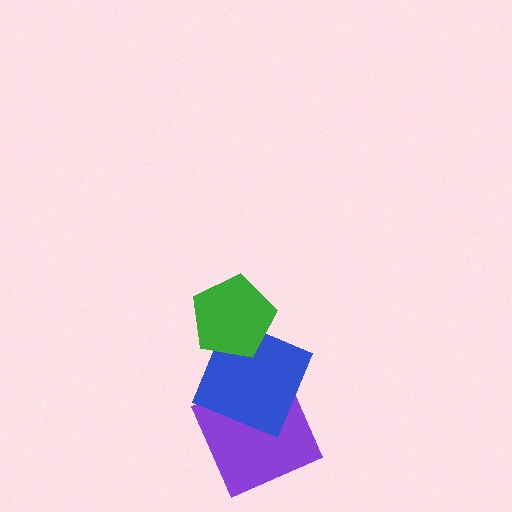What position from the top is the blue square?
The blue square is 2nd from the top.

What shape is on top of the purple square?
The blue square is on top of the purple square.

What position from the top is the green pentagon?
The green pentagon is 1st from the top.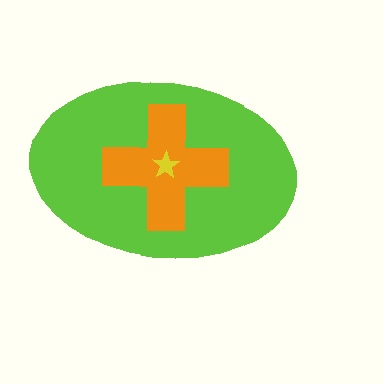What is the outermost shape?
The lime ellipse.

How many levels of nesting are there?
3.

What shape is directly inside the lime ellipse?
The orange cross.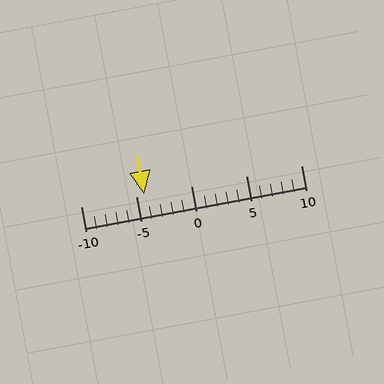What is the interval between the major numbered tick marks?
The major tick marks are spaced 5 units apart.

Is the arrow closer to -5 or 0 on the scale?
The arrow is closer to -5.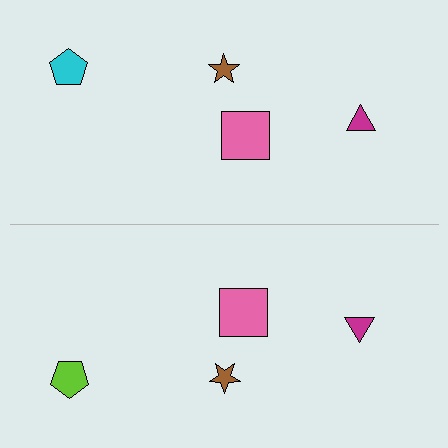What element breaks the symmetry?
The lime pentagon on the bottom side breaks the symmetry — its mirror counterpart is cyan.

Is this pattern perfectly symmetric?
No, the pattern is not perfectly symmetric. The lime pentagon on the bottom side breaks the symmetry — its mirror counterpart is cyan.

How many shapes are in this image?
There are 8 shapes in this image.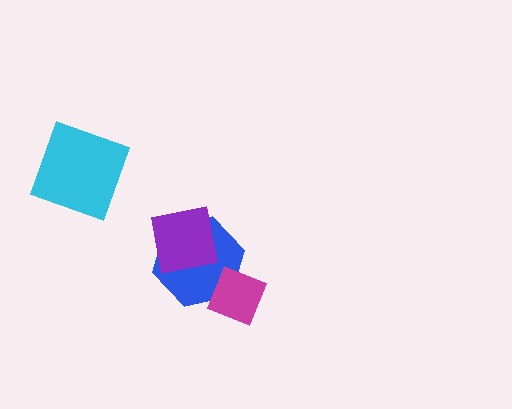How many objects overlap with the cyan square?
0 objects overlap with the cyan square.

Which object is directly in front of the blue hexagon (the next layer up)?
The magenta diamond is directly in front of the blue hexagon.